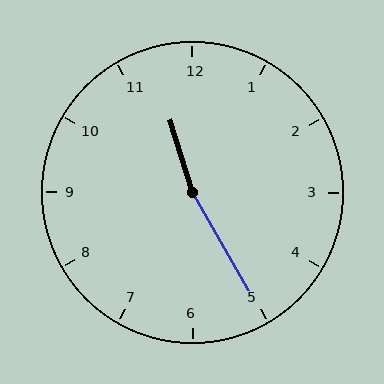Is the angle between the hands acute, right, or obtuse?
It is obtuse.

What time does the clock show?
11:25.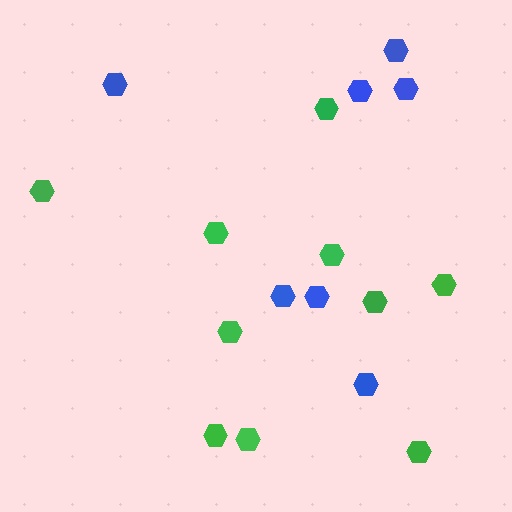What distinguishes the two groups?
There are 2 groups: one group of blue hexagons (7) and one group of green hexagons (10).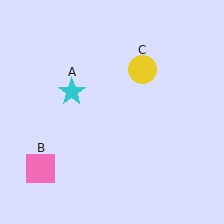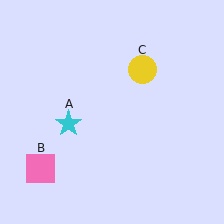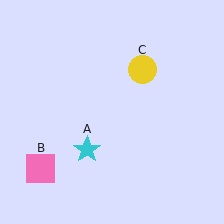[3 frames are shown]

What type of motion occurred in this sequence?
The cyan star (object A) rotated counterclockwise around the center of the scene.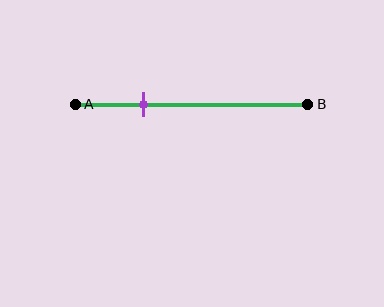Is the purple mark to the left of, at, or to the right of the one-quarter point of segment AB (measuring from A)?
The purple mark is to the right of the one-quarter point of segment AB.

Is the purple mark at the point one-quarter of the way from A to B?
No, the mark is at about 30% from A, not at the 25% one-quarter point.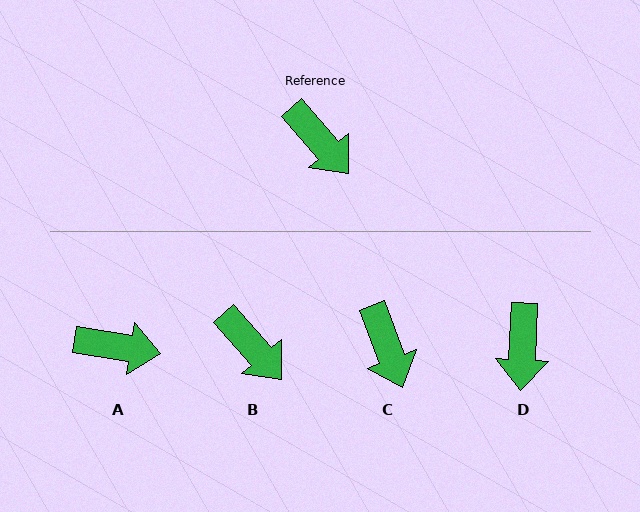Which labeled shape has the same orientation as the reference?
B.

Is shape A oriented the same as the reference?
No, it is off by about 40 degrees.